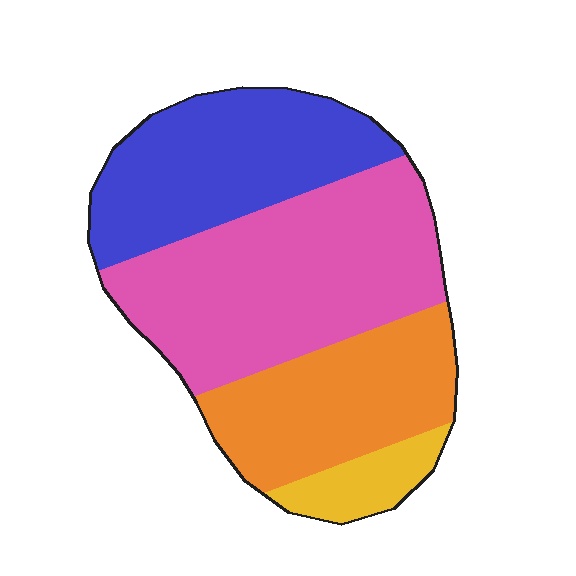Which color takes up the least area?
Yellow, at roughly 5%.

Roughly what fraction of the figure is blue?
Blue covers about 30% of the figure.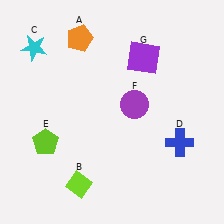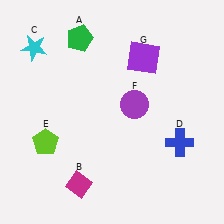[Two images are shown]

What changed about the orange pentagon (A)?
In Image 1, A is orange. In Image 2, it changed to green.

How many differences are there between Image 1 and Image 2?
There are 2 differences between the two images.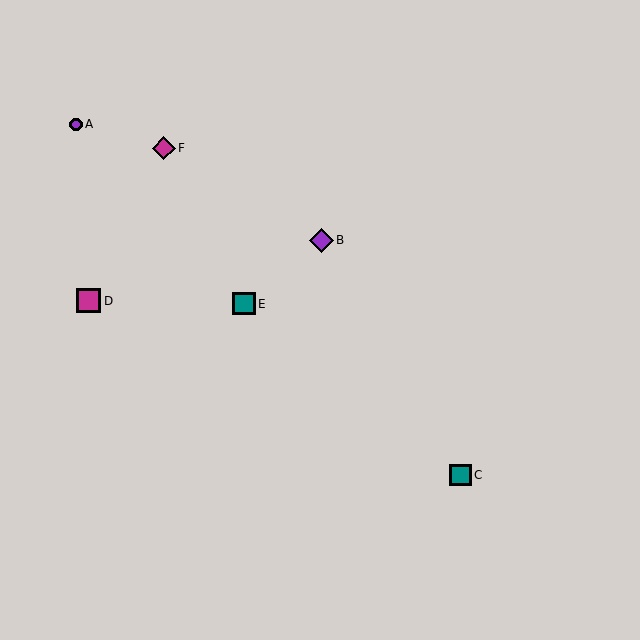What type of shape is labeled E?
Shape E is a teal square.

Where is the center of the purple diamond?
The center of the purple diamond is at (321, 240).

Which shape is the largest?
The magenta square (labeled D) is the largest.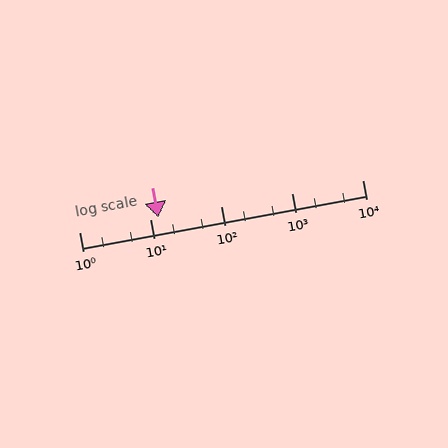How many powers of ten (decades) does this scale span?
The scale spans 4 decades, from 1 to 10000.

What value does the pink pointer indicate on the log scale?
The pointer indicates approximately 13.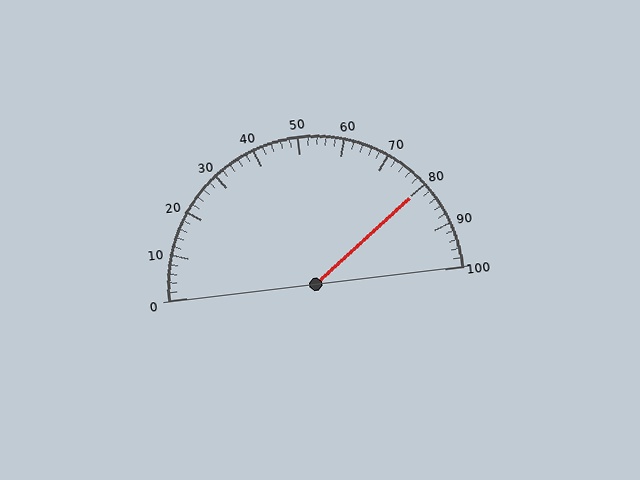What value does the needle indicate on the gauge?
The needle indicates approximately 80.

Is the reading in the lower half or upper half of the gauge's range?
The reading is in the upper half of the range (0 to 100).